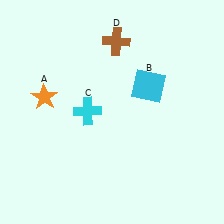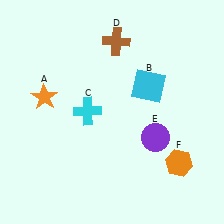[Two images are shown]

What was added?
A purple circle (E), an orange hexagon (F) were added in Image 2.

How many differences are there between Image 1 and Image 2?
There are 2 differences between the two images.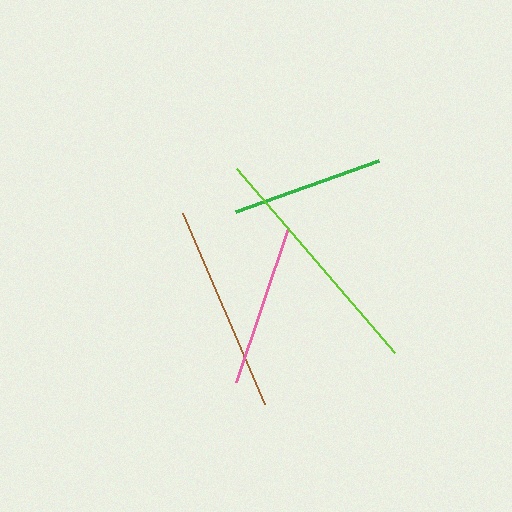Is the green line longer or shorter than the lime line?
The lime line is longer than the green line.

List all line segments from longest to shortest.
From longest to shortest: lime, brown, pink, green.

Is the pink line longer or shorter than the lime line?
The lime line is longer than the pink line.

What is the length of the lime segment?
The lime segment is approximately 242 pixels long.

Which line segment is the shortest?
The green line is the shortest at approximately 152 pixels.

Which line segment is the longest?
The lime line is the longest at approximately 242 pixels.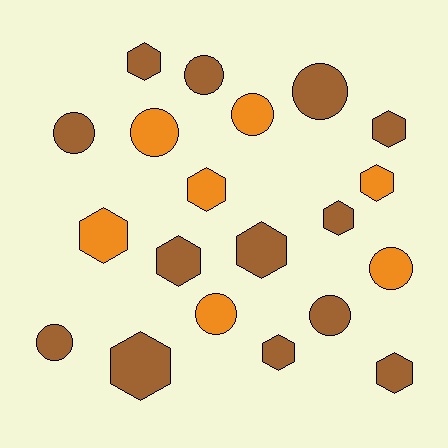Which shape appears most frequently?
Hexagon, with 11 objects.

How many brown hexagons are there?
There are 8 brown hexagons.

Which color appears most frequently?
Brown, with 13 objects.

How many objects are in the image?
There are 20 objects.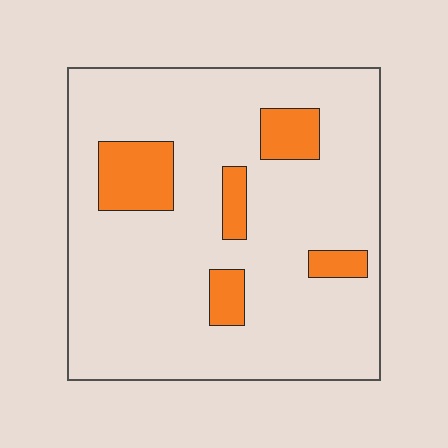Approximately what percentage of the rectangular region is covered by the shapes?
Approximately 15%.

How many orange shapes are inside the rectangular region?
5.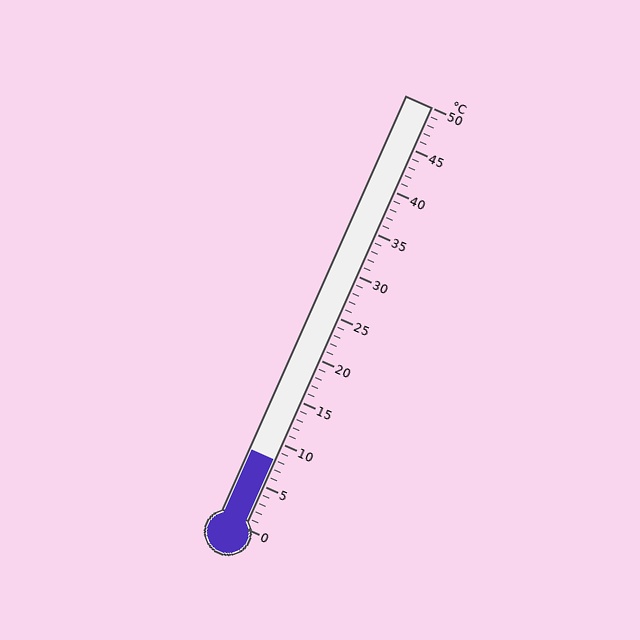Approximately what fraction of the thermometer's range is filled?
The thermometer is filled to approximately 15% of its range.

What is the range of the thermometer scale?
The thermometer scale ranges from 0°C to 50°C.